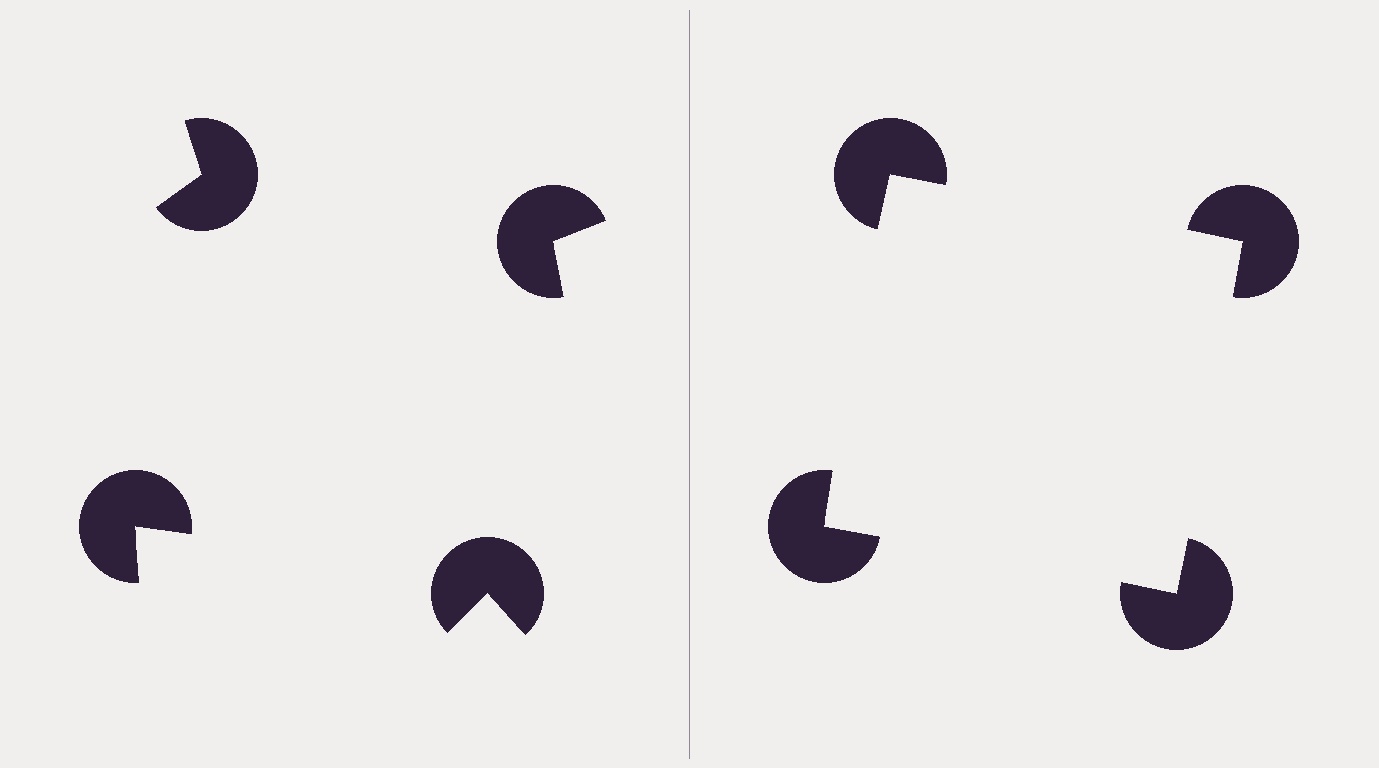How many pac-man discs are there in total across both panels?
8 — 4 on each side.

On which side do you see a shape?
An illusory square appears on the right side. On the left side the wedge cuts are rotated, so no coherent shape forms.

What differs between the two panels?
The pac-man discs are positioned identically on both sides; only the wedge orientations differ. On the right they align to a square; on the left they are misaligned.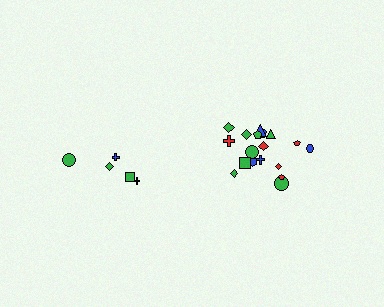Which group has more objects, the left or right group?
The right group.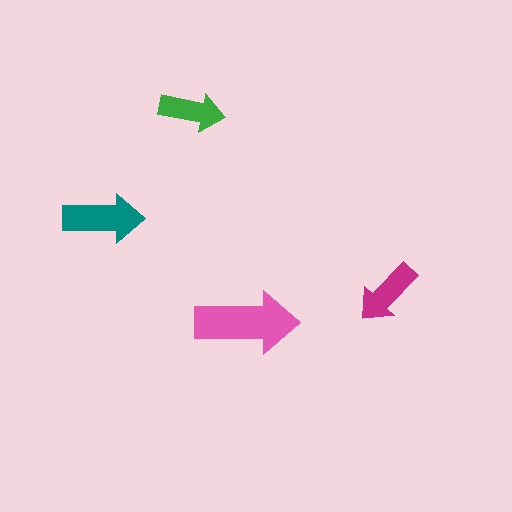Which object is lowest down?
The pink arrow is bottommost.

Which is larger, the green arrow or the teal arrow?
The teal one.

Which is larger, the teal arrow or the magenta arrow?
The teal one.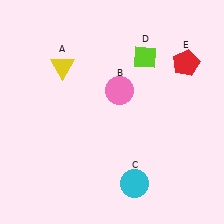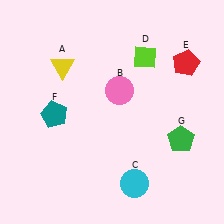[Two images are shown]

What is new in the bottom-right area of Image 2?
A green pentagon (G) was added in the bottom-right area of Image 2.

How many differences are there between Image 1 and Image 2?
There are 2 differences between the two images.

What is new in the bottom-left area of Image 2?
A teal pentagon (F) was added in the bottom-left area of Image 2.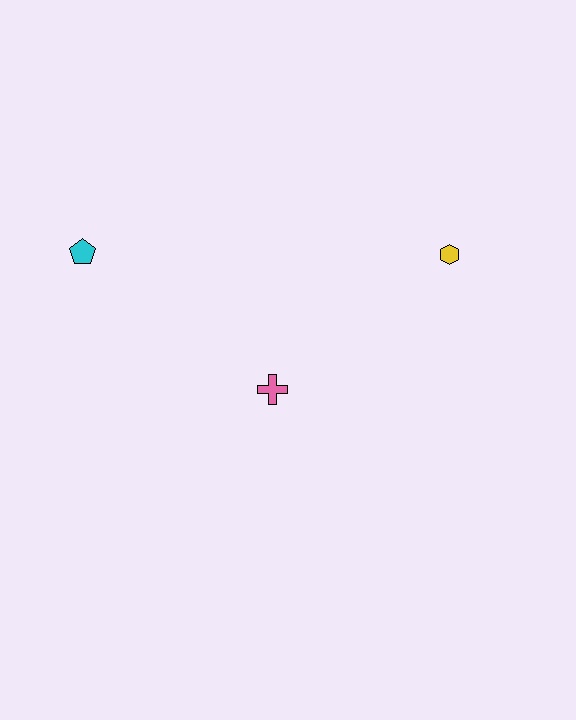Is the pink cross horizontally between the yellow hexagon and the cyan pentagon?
Yes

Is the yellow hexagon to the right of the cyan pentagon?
Yes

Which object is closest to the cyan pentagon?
The pink cross is closest to the cyan pentagon.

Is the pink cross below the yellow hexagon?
Yes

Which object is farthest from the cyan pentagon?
The yellow hexagon is farthest from the cyan pentagon.